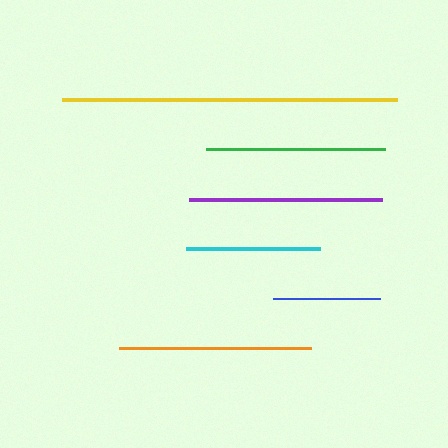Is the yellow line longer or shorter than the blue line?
The yellow line is longer than the blue line.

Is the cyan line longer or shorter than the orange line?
The orange line is longer than the cyan line.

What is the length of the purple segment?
The purple segment is approximately 193 pixels long.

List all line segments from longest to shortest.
From longest to shortest: yellow, purple, orange, green, cyan, blue.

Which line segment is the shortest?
The blue line is the shortest at approximately 108 pixels.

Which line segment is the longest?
The yellow line is the longest at approximately 335 pixels.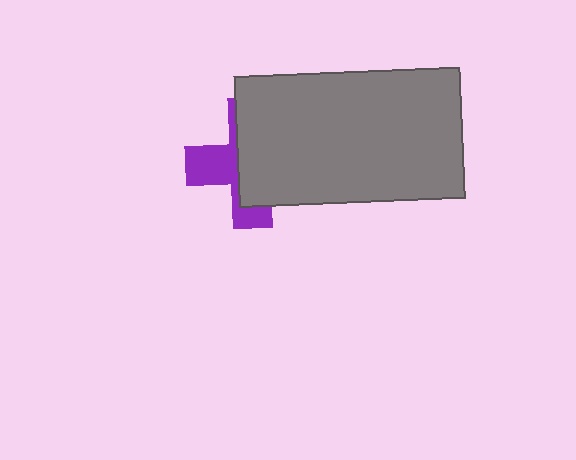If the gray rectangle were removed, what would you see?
You would see the complete purple cross.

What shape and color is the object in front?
The object in front is a gray rectangle.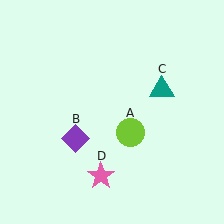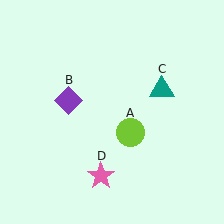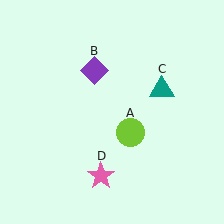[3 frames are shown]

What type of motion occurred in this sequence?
The purple diamond (object B) rotated clockwise around the center of the scene.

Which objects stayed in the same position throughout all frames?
Lime circle (object A) and teal triangle (object C) and pink star (object D) remained stationary.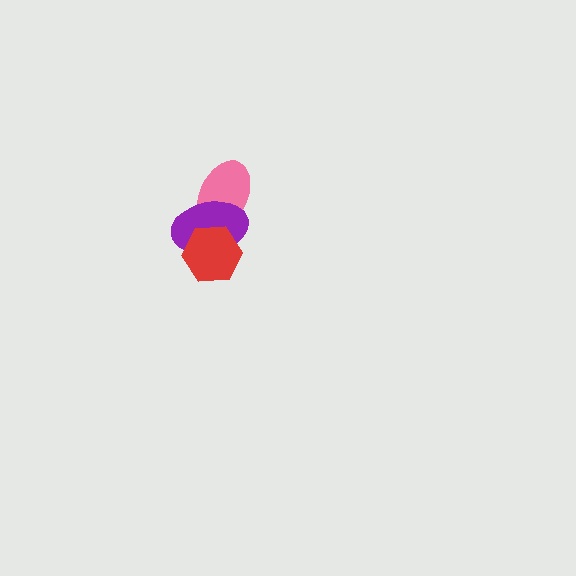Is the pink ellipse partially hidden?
Yes, it is partially covered by another shape.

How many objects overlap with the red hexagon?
1 object overlaps with the red hexagon.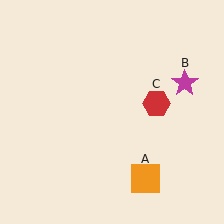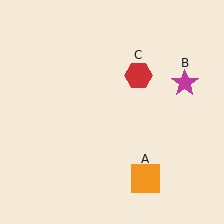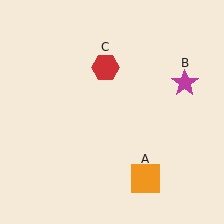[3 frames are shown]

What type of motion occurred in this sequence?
The red hexagon (object C) rotated counterclockwise around the center of the scene.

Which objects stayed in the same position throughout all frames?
Orange square (object A) and magenta star (object B) remained stationary.